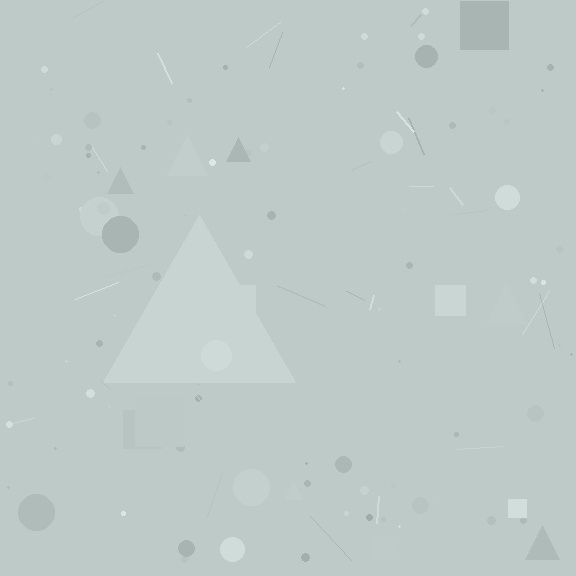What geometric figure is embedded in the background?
A triangle is embedded in the background.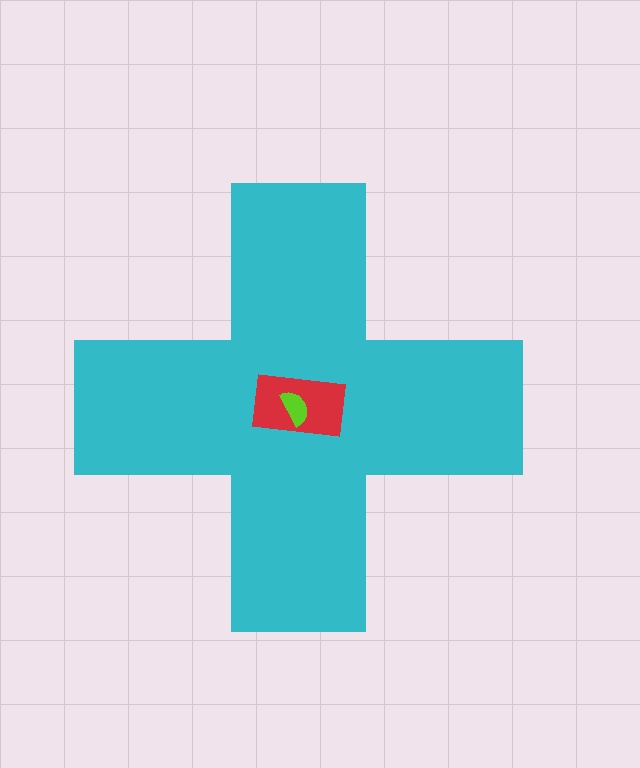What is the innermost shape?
The lime semicircle.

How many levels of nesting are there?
3.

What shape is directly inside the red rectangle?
The lime semicircle.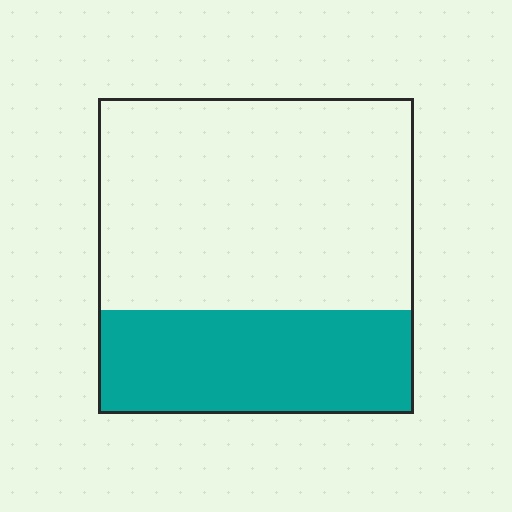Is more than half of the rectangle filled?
No.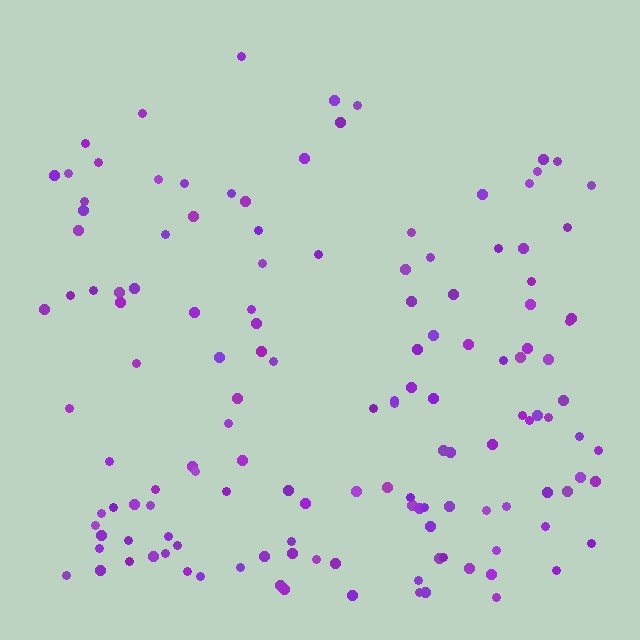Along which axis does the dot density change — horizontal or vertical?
Vertical.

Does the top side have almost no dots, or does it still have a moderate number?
Still a moderate number, just noticeably fewer than the bottom.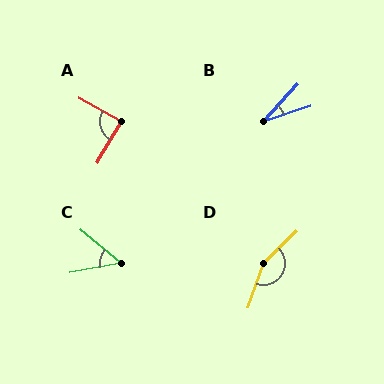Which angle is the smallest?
B, at approximately 30 degrees.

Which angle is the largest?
D, at approximately 153 degrees.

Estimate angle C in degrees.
Approximately 50 degrees.